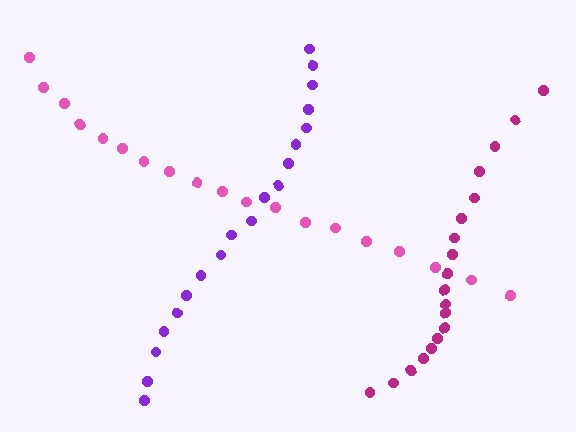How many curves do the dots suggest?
There are 3 distinct paths.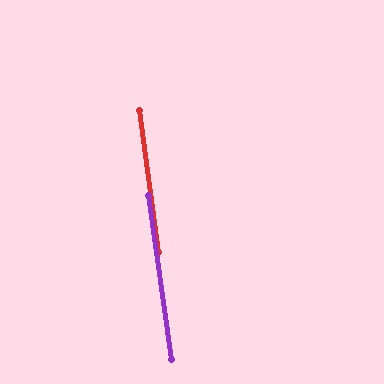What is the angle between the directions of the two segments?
Approximately 0 degrees.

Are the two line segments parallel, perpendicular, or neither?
Parallel — their directions differ by only 0.4°.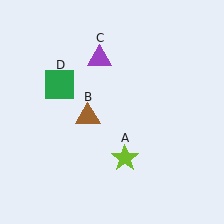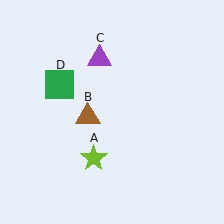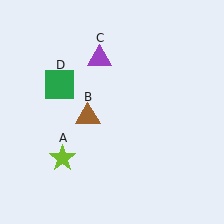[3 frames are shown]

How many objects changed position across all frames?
1 object changed position: lime star (object A).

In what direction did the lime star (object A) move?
The lime star (object A) moved left.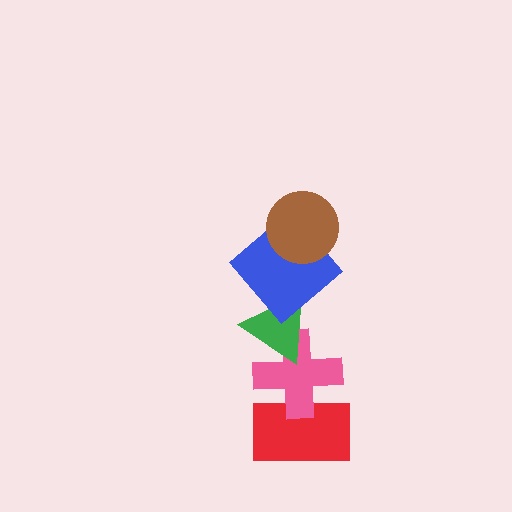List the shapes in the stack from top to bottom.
From top to bottom: the brown circle, the blue diamond, the green triangle, the pink cross, the red rectangle.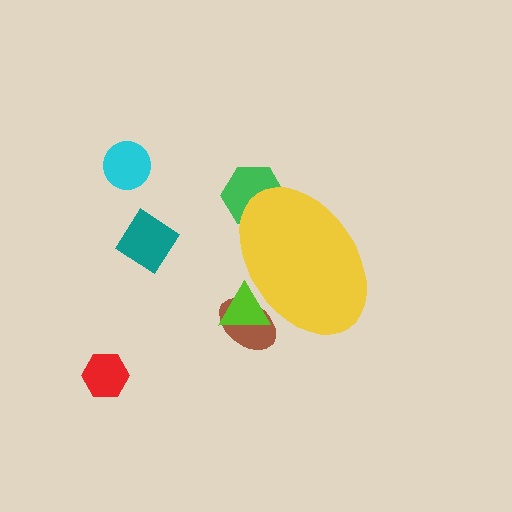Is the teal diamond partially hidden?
No, the teal diamond is fully visible.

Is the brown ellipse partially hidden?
Yes, the brown ellipse is partially hidden behind the yellow ellipse.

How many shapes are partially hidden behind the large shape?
3 shapes are partially hidden.